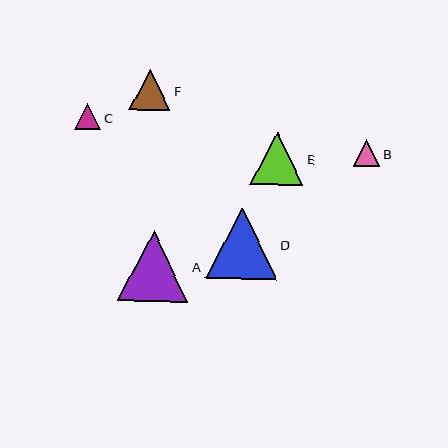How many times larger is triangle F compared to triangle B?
Triangle F is approximately 1.5 times the size of triangle B.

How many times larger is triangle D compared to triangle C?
Triangle D is approximately 2.7 times the size of triangle C.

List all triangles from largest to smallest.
From largest to smallest: D, A, E, F, B, C.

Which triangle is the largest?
Triangle D is the largest with a size of approximately 71 pixels.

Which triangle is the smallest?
Triangle C is the smallest with a size of approximately 26 pixels.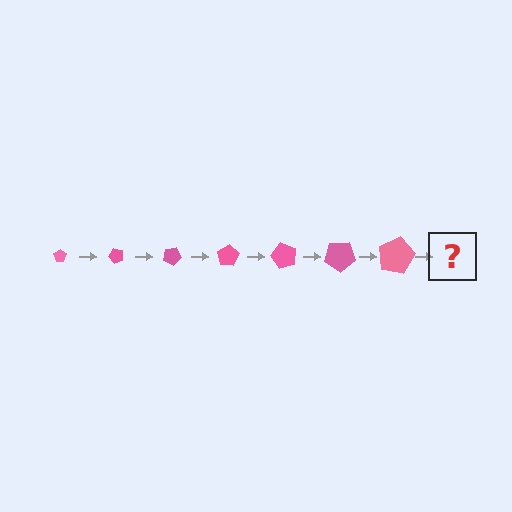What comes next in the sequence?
The next element should be a pentagon, larger than the previous one and rotated 350 degrees from the start.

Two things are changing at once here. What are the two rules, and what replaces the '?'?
The two rules are that the pentagon grows larger each step and it rotates 50 degrees each step. The '?' should be a pentagon, larger than the previous one and rotated 350 degrees from the start.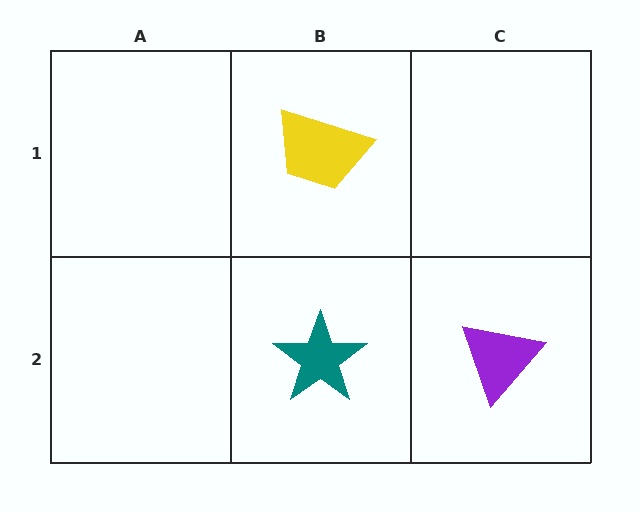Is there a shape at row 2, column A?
No, that cell is empty.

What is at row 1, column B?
A yellow trapezoid.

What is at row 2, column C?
A purple triangle.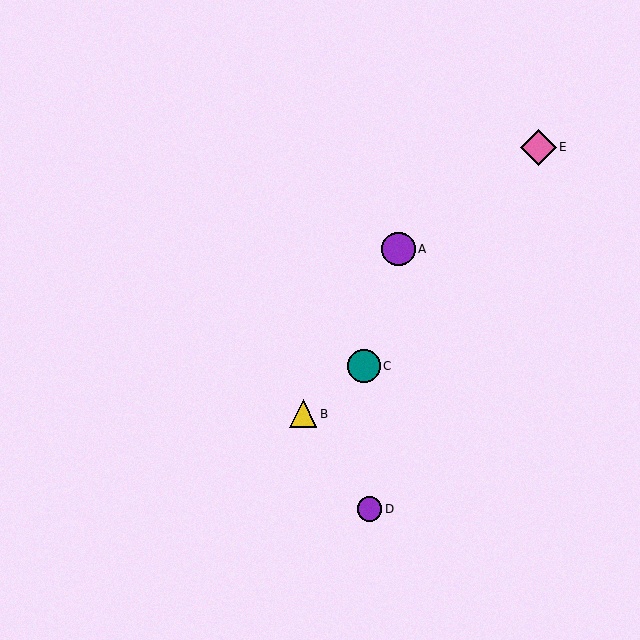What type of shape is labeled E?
Shape E is a pink diamond.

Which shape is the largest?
The pink diamond (labeled E) is the largest.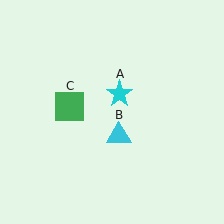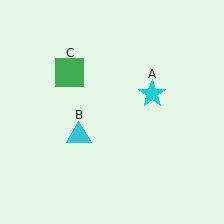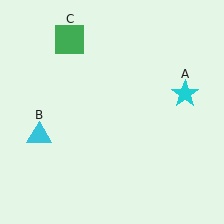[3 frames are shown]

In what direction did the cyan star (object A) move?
The cyan star (object A) moved right.